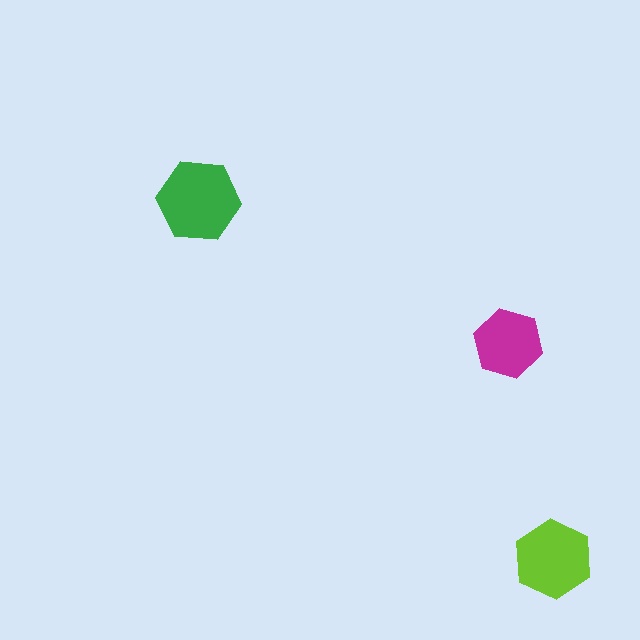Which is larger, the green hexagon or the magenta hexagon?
The green one.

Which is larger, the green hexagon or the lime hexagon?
The green one.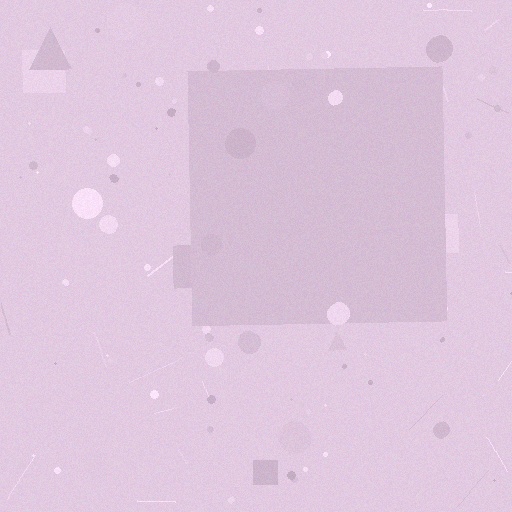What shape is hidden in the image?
A square is hidden in the image.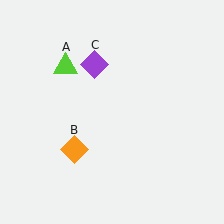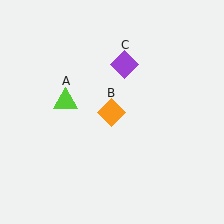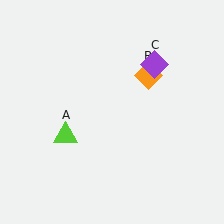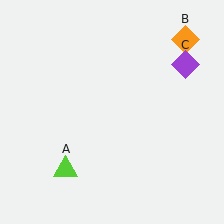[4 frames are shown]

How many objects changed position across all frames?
3 objects changed position: lime triangle (object A), orange diamond (object B), purple diamond (object C).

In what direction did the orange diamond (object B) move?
The orange diamond (object B) moved up and to the right.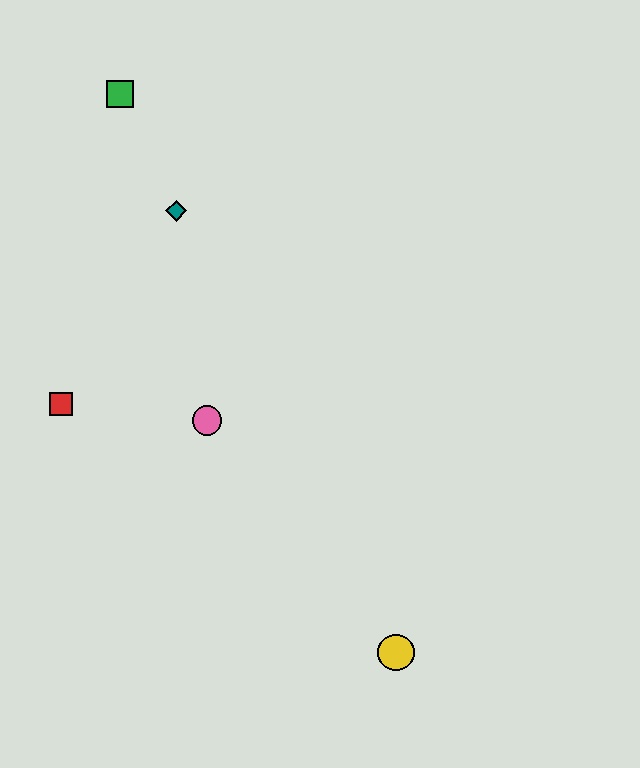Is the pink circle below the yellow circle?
No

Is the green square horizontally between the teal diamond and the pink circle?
No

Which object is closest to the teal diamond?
The green square is closest to the teal diamond.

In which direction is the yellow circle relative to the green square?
The yellow circle is below the green square.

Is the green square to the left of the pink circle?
Yes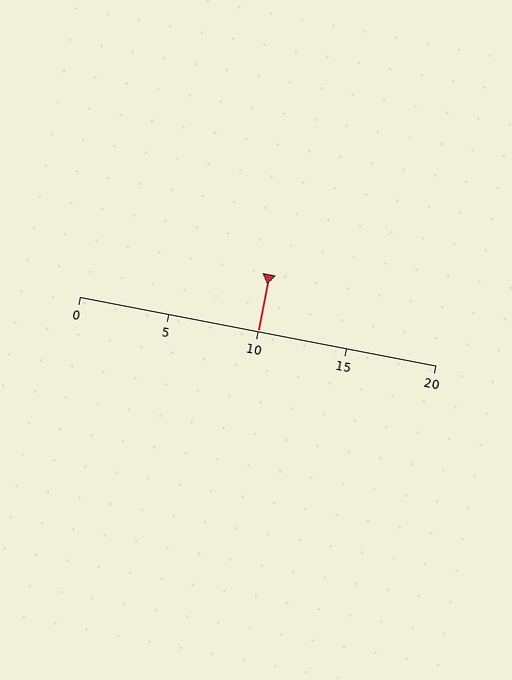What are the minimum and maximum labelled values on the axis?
The axis runs from 0 to 20.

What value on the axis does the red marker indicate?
The marker indicates approximately 10.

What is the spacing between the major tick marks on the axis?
The major ticks are spaced 5 apart.